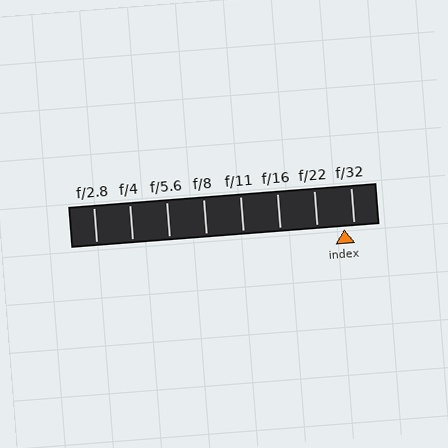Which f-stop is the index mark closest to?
The index mark is closest to f/32.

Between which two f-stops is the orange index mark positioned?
The index mark is between f/22 and f/32.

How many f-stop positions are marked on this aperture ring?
There are 8 f-stop positions marked.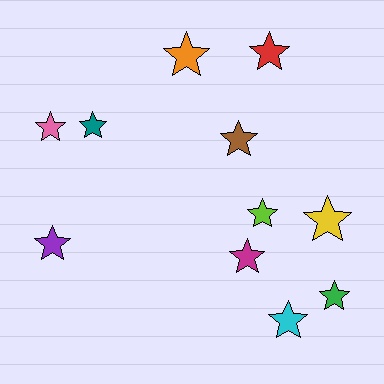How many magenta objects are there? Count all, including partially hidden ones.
There is 1 magenta object.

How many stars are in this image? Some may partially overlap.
There are 11 stars.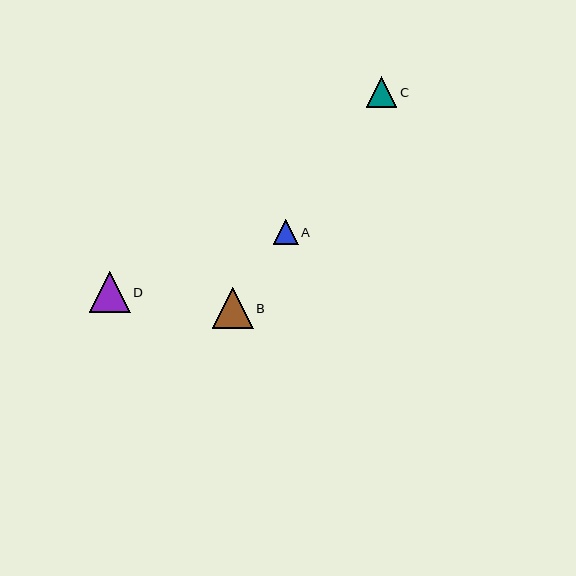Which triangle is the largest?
Triangle D is the largest with a size of approximately 41 pixels.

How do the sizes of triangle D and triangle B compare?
Triangle D and triangle B are approximately the same size.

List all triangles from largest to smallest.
From largest to smallest: D, B, C, A.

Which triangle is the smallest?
Triangle A is the smallest with a size of approximately 25 pixels.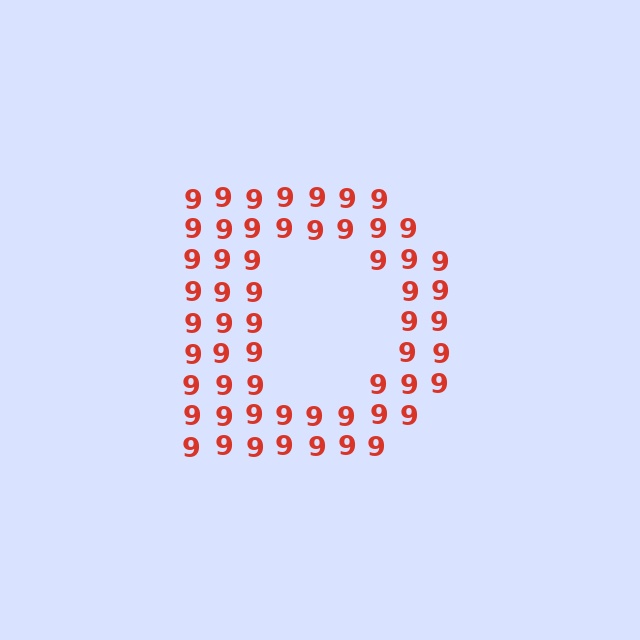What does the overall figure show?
The overall figure shows the letter D.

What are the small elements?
The small elements are digit 9's.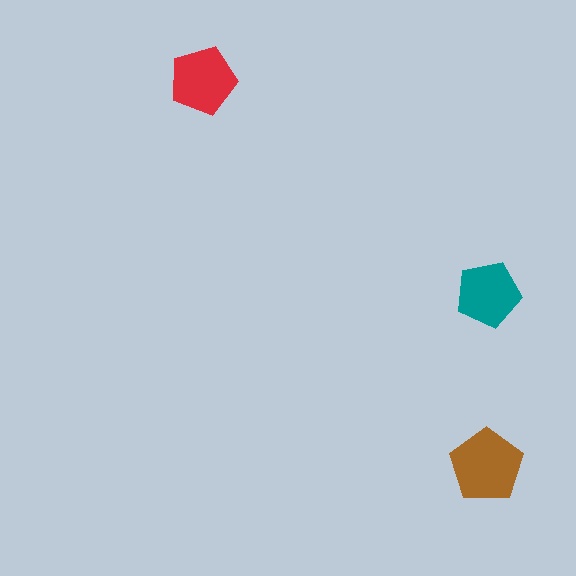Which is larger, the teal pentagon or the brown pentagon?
The brown one.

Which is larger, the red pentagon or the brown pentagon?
The brown one.